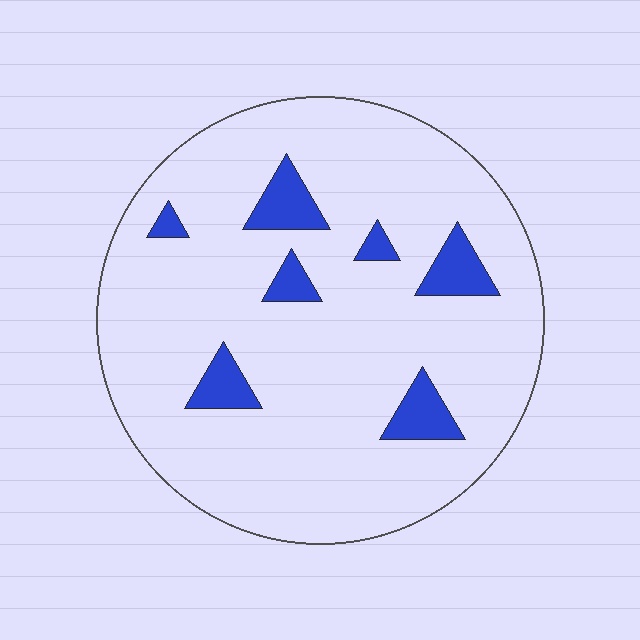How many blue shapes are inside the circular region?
7.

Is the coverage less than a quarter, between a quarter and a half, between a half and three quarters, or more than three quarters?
Less than a quarter.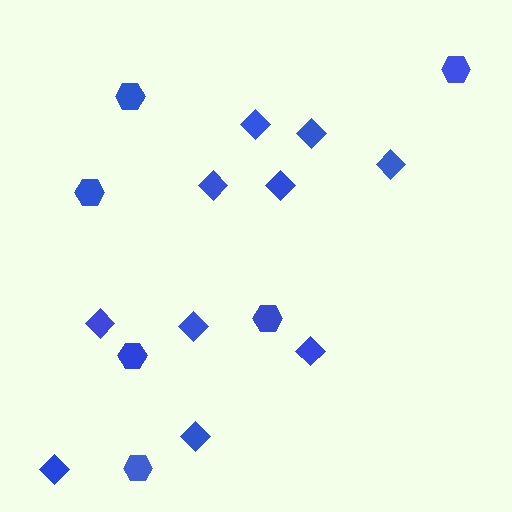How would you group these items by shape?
There are 2 groups: one group of diamonds (10) and one group of hexagons (6).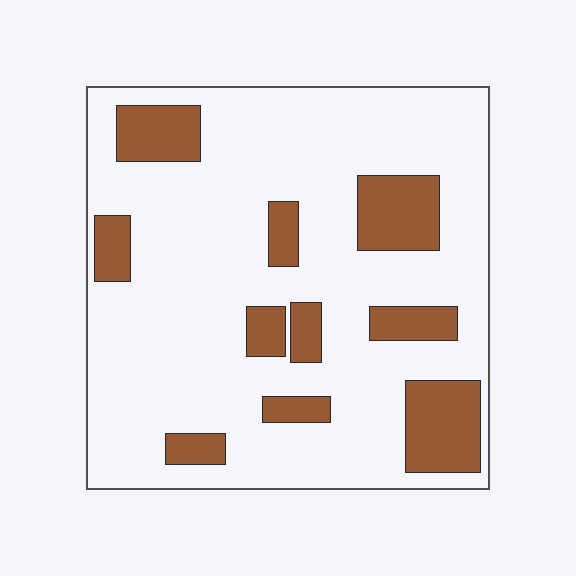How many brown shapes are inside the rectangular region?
10.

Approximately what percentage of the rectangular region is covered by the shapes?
Approximately 20%.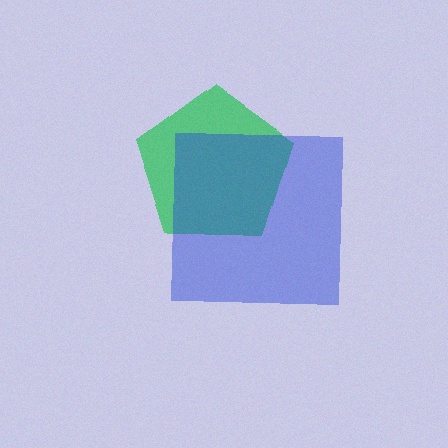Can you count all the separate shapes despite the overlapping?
Yes, there are 2 separate shapes.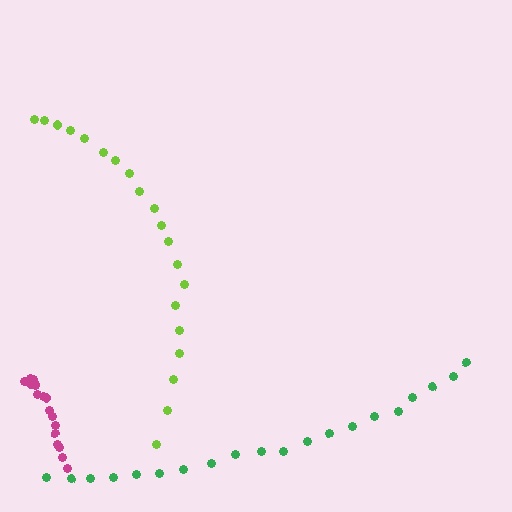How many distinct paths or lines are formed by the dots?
There are 3 distinct paths.